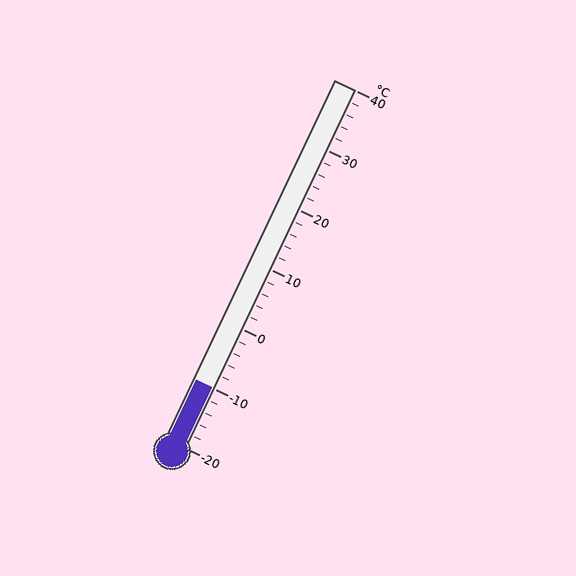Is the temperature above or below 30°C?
The temperature is below 30°C.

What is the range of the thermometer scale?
The thermometer scale ranges from -20°C to 40°C.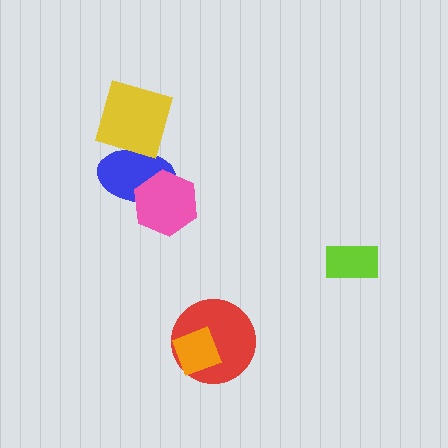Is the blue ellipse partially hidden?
Yes, it is partially covered by another shape.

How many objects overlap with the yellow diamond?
1 object overlaps with the yellow diamond.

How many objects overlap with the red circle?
1 object overlaps with the red circle.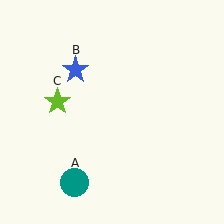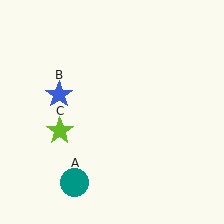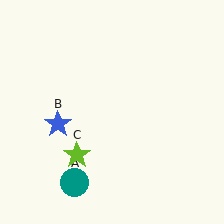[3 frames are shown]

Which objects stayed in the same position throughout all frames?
Teal circle (object A) remained stationary.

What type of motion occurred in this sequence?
The blue star (object B), lime star (object C) rotated counterclockwise around the center of the scene.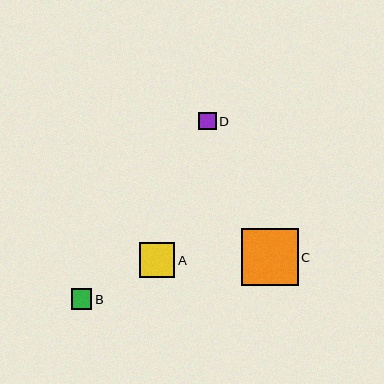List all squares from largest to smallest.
From largest to smallest: C, A, B, D.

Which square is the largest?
Square C is the largest with a size of approximately 57 pixels.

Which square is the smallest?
Square D is the smallest with a size of approximately 18 pixels.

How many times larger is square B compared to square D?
Square B is approximately 1.2 times the size of square D.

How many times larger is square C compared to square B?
Square C is approximately 2.8 times the size of square B.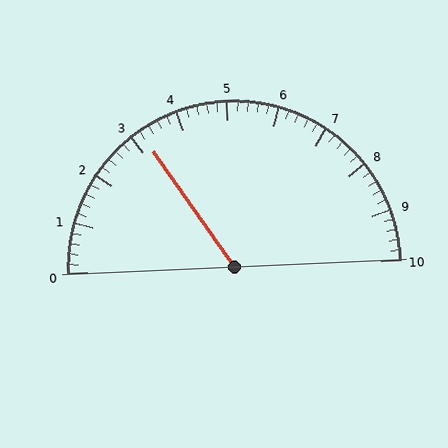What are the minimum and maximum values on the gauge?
The gauge ranges from 0 to 10.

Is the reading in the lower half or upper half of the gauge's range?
The reading is in the lower half of the range (0 to 10).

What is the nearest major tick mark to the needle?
The nearest major tick mark is 3.